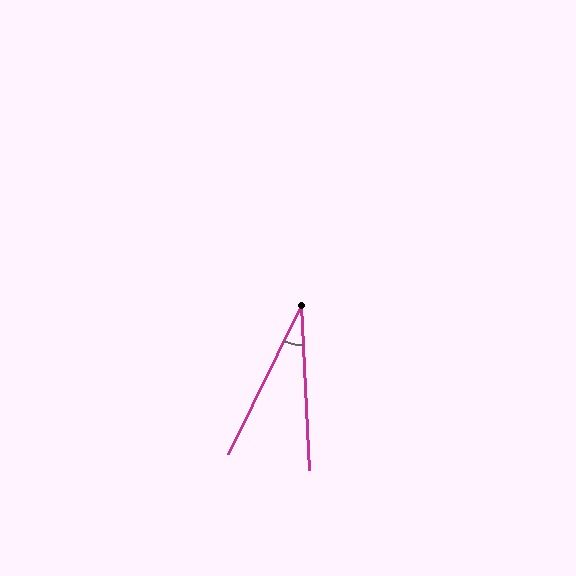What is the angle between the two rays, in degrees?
Approximately 29 degrees.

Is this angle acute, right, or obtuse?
It is acute.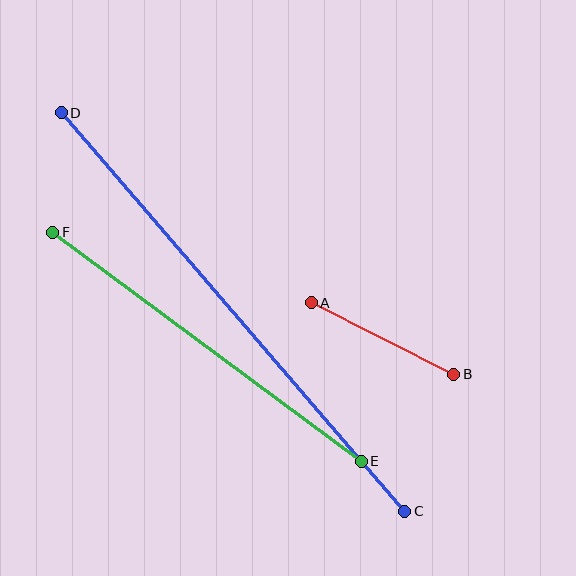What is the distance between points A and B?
The distance is approximately 160 pixels.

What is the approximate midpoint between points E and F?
The midpoint is at approximately (207, 347) pixels.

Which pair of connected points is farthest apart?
Points C and D are farthest apart.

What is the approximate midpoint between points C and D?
The midpoint is at approximately (233, 312) pixels.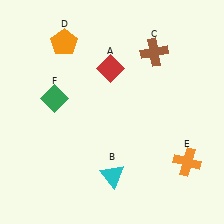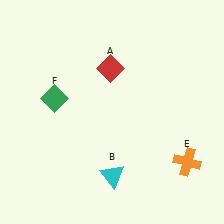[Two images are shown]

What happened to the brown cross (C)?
The brown cross (C) was removed in Image 2. It was in the top-right area of Image 1.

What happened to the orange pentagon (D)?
The orange pentagon (D) was removed in Image 2. It was in the top-left area of Image 1.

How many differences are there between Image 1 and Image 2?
There are 2 differences between the two images.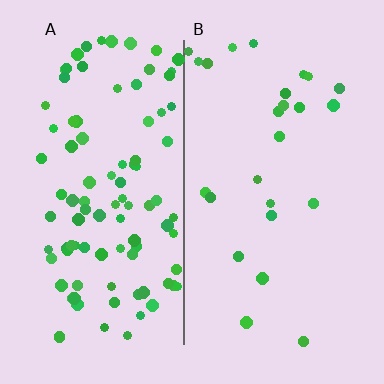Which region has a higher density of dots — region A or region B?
A (the left).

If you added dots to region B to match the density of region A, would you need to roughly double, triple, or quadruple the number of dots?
Approximately quadruple.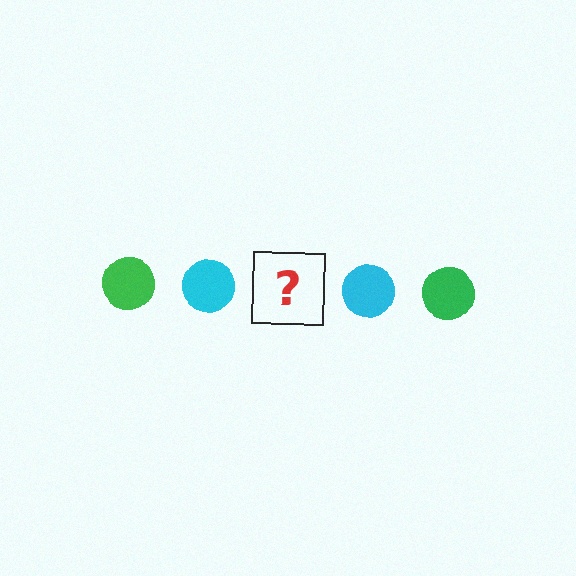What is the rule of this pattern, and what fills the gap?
The rule is that the pattern cycles through green, cyan circles. The gap should be filled with a green circle.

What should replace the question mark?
The question mark should be replaced with a green circle.